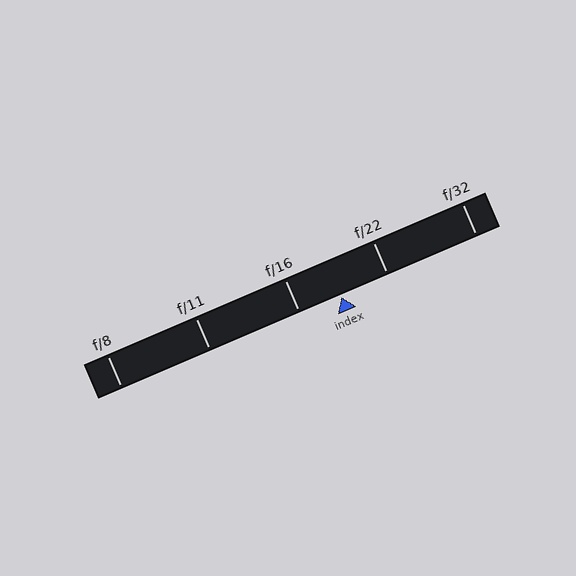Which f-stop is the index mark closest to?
The index mark is closest to f/16.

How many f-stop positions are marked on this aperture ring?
There are 5 f-stop positions marked.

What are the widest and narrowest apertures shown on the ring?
The widest aperture shown is f/8 and the narrowest is f/32.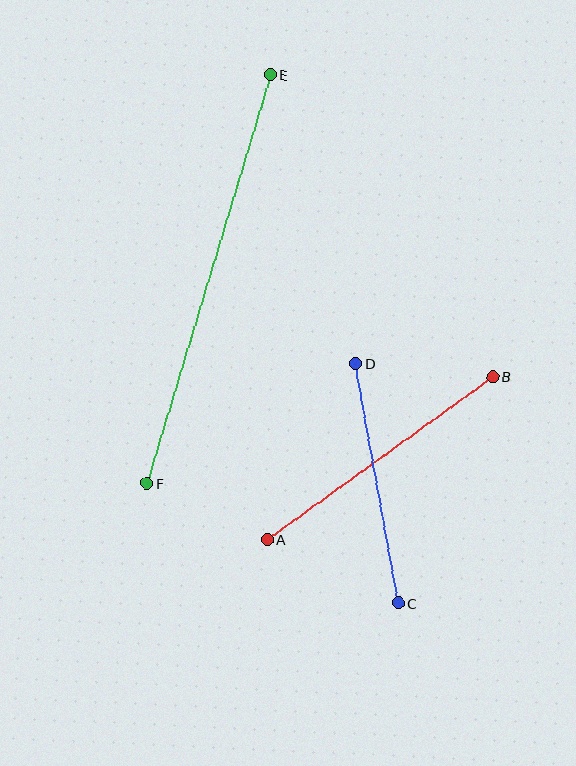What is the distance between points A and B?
The distance is approximately 278 pixels.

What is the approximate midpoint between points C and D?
The midpoint is at approximately (377, 483) pixels.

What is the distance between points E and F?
The distance is approximately 427 pixels.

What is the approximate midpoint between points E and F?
The midpoint is at approximately (209, 279) pixels.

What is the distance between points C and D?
The distance is approximately 244 pixels.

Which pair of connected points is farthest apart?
Points E and F are farthest apart.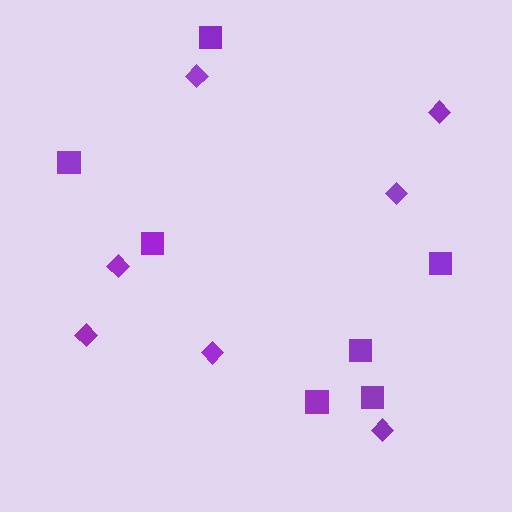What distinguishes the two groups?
There are 2 groups: one group of diamonds (7) and one group of squares (7).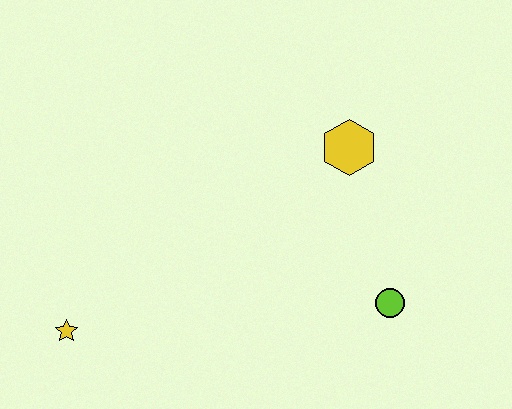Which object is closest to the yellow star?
The lime circle is closest to the yellow star.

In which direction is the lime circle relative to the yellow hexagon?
The lime circle is below the yellow hexagon.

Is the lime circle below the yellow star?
No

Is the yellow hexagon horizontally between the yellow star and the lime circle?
Yes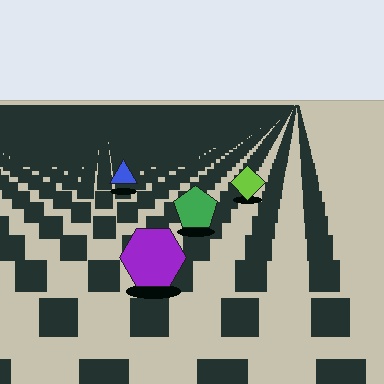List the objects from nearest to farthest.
From nearest to farthest: the purple hexagon, the green pentagon, the lime diamond, the blue triangle.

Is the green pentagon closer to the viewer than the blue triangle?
Yes. The green pentagon is closer — you can tell from the texture gradient: the ground texture is coarser near it.